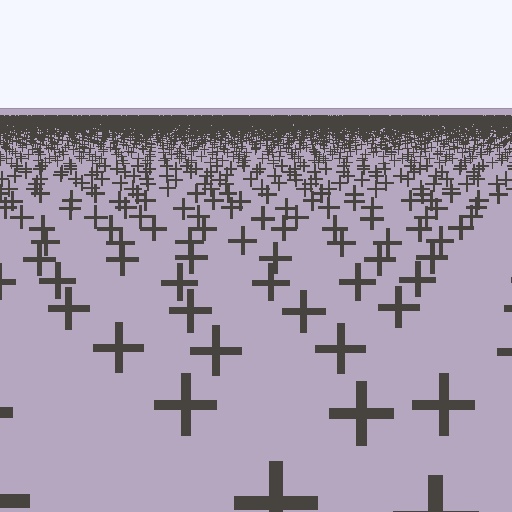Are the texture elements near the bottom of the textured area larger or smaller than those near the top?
Larger. Near the bottom, elements are closer to the viewer and appear at a bigger on-screen size.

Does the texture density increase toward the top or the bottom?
Density increases toward the top.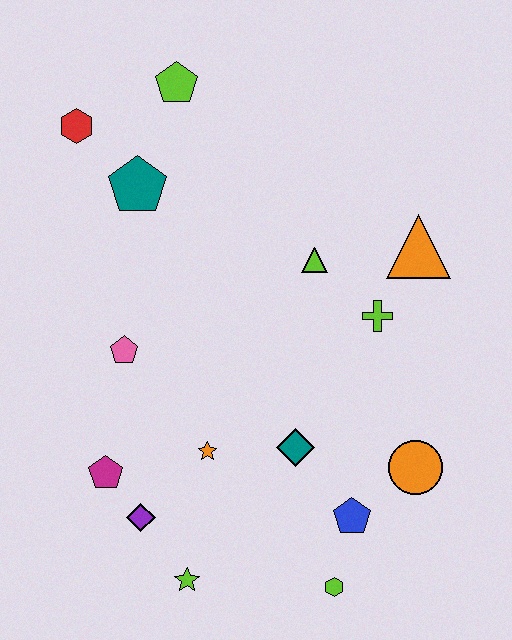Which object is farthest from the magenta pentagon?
The lime pentagon is farthest from the magenta pentagon.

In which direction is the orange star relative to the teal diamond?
The orange star is to the left of the teal diamond.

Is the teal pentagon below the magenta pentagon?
No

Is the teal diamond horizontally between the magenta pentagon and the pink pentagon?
No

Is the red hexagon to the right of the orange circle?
No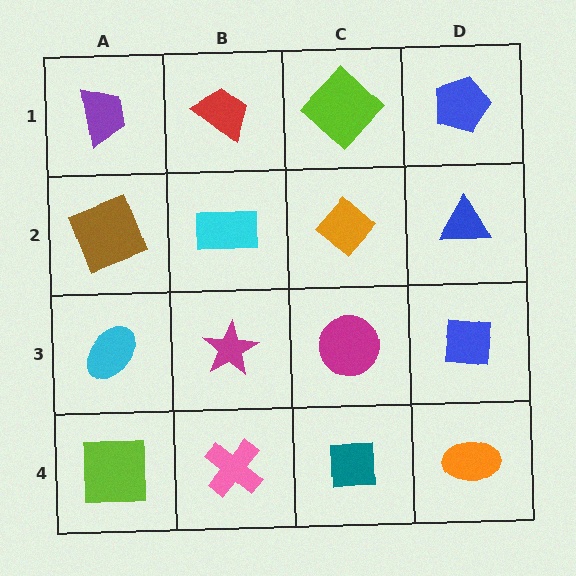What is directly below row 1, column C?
An orange diamond.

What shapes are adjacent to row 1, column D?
A blue triangle (row 2, column D), a lime diamond (row 1, column C).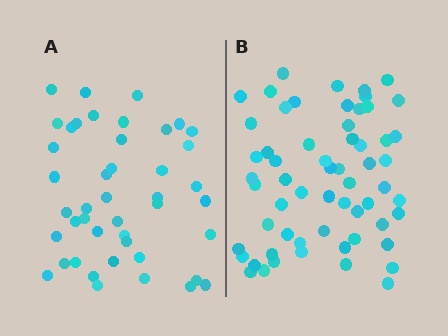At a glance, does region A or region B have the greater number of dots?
Region B (the right region) has more dots.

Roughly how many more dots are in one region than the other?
Region B has approximately 15 more dots than region A.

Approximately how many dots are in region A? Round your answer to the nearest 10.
About 40 dots. (The exact count is 44, which rounds to 40.)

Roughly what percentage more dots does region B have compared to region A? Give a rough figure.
About 35% more.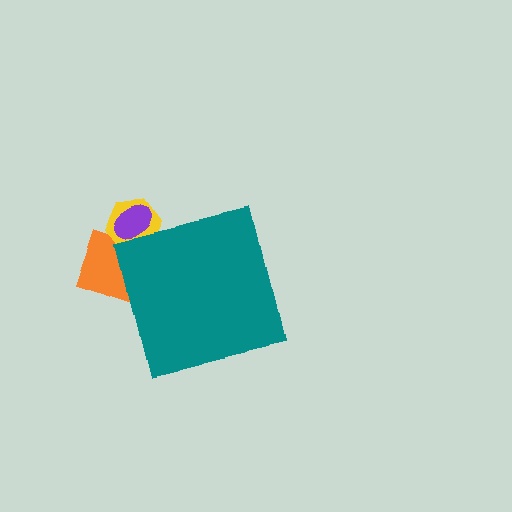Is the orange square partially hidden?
Yes, the orange square is partially hidden behind the teal square.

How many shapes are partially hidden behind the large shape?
3 shapes are partially hidden.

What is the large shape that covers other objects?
A teal square.